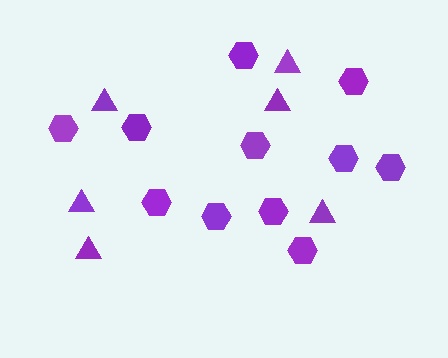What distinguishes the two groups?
There are 2 groups: one group of hexagons (11) and one group of triangles (6).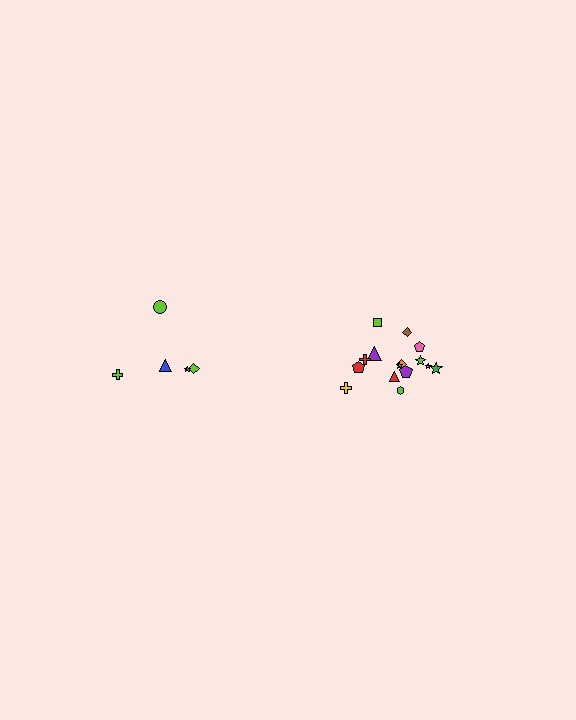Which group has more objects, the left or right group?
The right group.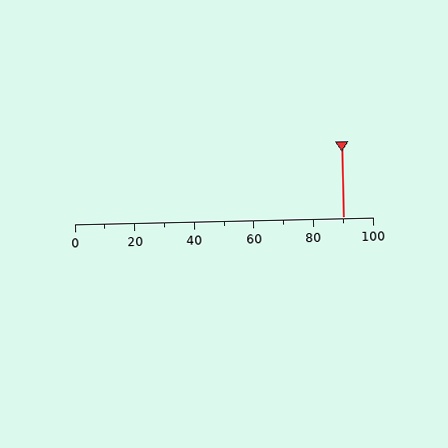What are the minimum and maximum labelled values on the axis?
The axis runs from 0 to 100.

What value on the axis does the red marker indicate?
The marker indicates approximately 90.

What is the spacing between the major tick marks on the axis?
The major ticks are spaced 20 apart.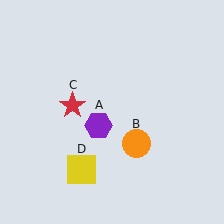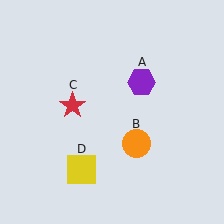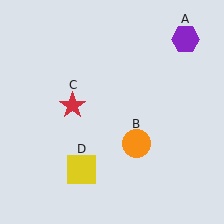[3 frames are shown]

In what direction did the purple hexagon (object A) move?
The purple hexagon (object A) moved up and to the right.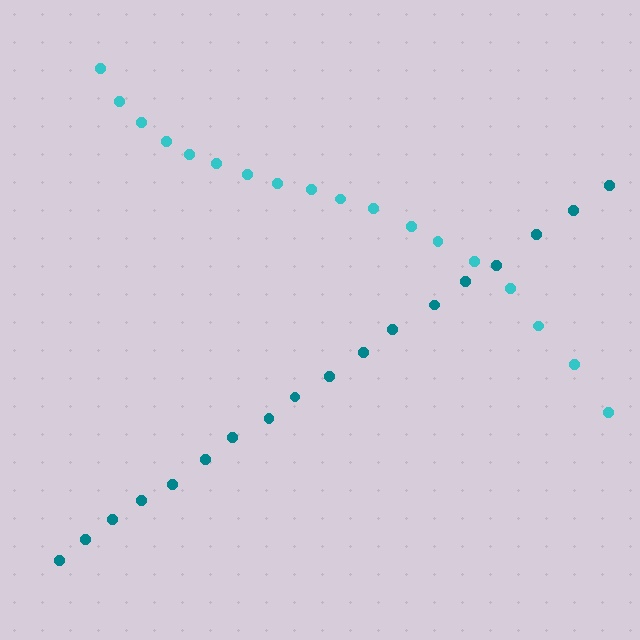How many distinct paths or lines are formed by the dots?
There are 2 distinct paths.